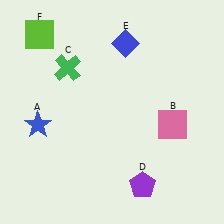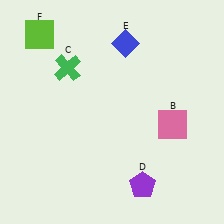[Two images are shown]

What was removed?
The blue star (A) was removed in Image 2.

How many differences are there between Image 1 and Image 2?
There is 1 difference between the two images.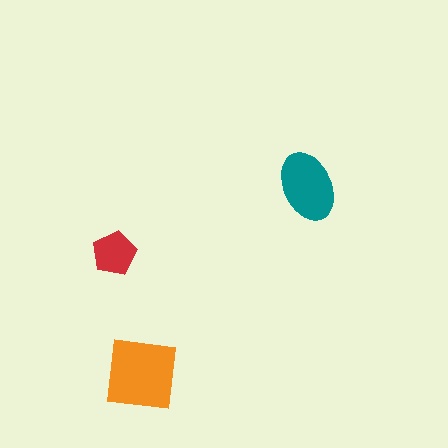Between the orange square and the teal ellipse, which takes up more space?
The orange square.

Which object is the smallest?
The red pentagon.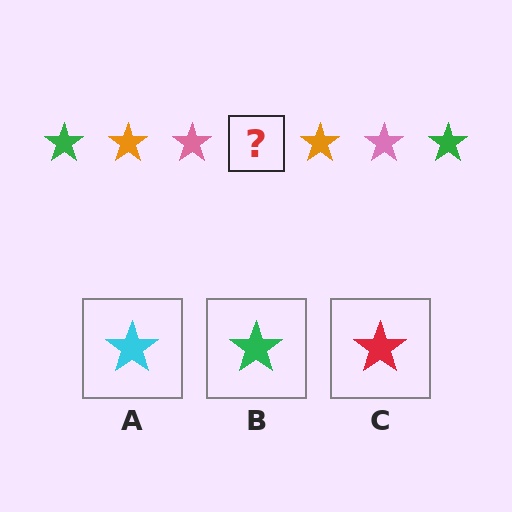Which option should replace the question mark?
Option B.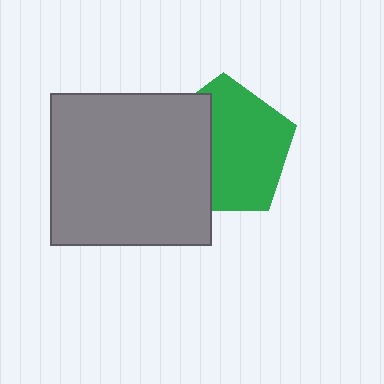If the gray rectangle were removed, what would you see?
You would see the complete green pentagon.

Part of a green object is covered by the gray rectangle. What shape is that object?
It is a pentagon.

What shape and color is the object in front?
The object in front is a gray rectangle.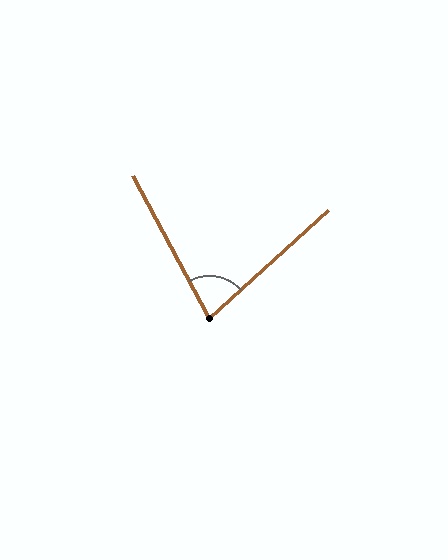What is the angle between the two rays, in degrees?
Approximately 76 degrees.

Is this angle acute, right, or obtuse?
It is acute.